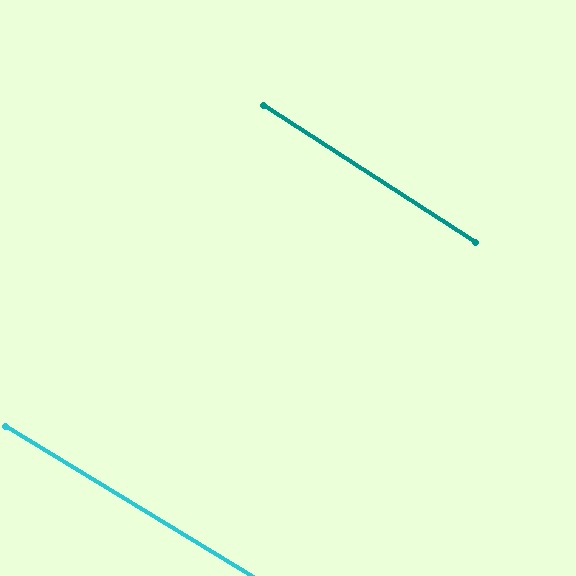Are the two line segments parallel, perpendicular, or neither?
Parallel — their directions differ by only 1.5°.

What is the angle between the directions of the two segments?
Approximately 2 degrees.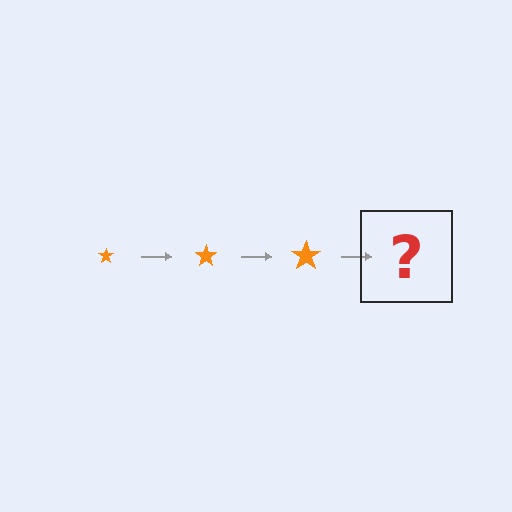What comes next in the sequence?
The next element should be an orange star, larger than the previous one.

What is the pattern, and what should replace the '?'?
The pattern is that the star gets progressively larger each step. The '?' should be an orange star, larger than the previous one.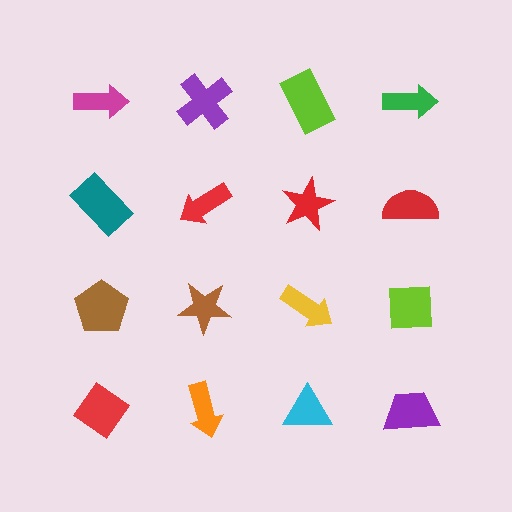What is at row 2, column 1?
A teal rectangle.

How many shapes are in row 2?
4 shapes.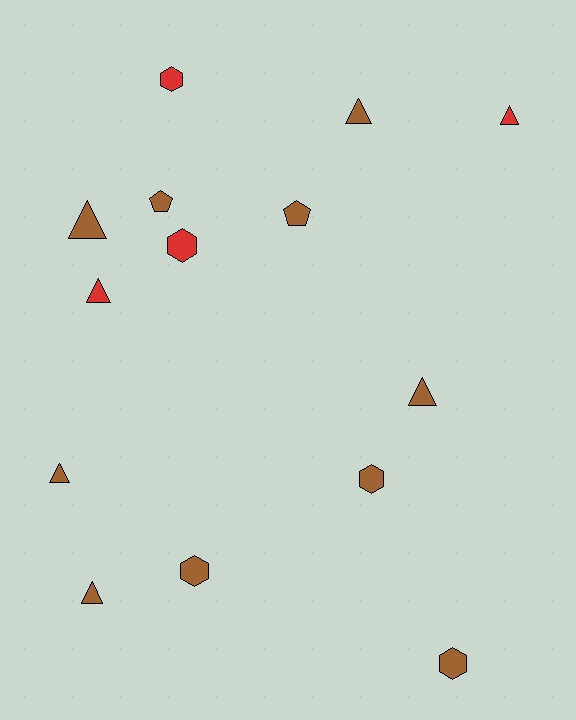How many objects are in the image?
There are 14 objects.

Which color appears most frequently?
Brown, with 10 objects.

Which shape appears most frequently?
Triangle, with 7 objects.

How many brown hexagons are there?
There are 3 brown hexagons.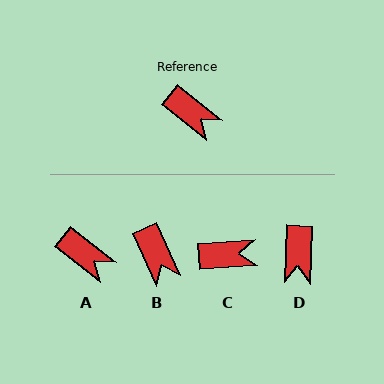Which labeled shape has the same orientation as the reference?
A.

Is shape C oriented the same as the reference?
No, it is off by about 43 degrees.